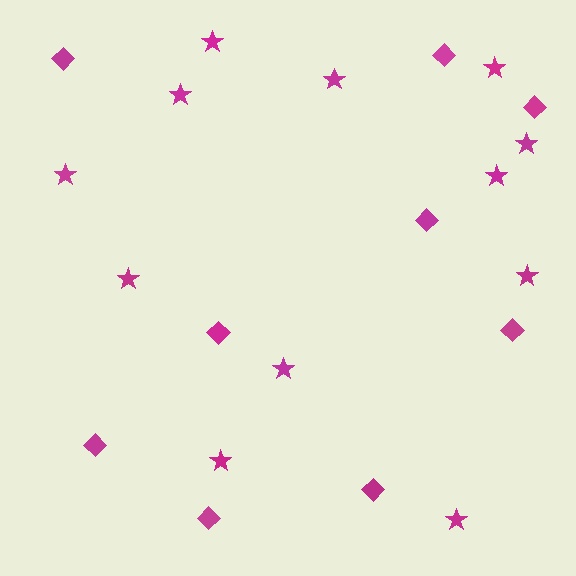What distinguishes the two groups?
There are 2 groups: one group of diamonds (9) and one group of stars (12).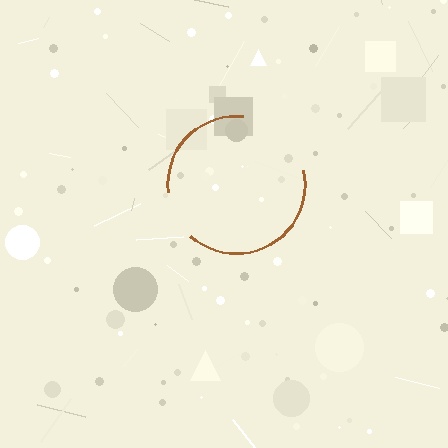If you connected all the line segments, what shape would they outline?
They would outline a circle.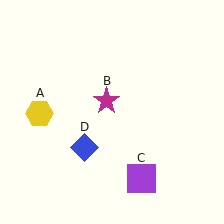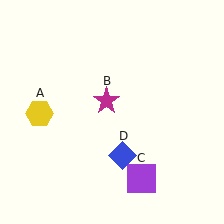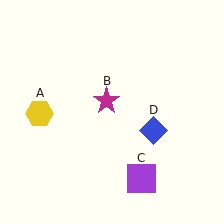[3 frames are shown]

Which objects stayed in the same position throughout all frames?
Yellow hexagon (object A) and magenta star (object B) and purple square (object C) remained stationary.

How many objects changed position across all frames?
1 object changed position: blue diamond (object D).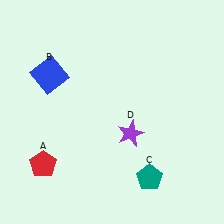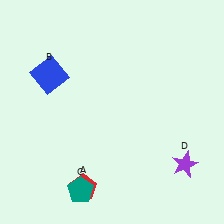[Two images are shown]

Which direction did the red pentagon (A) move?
The red pentagon (A) moved right.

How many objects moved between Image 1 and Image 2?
3 objects moved between the two images.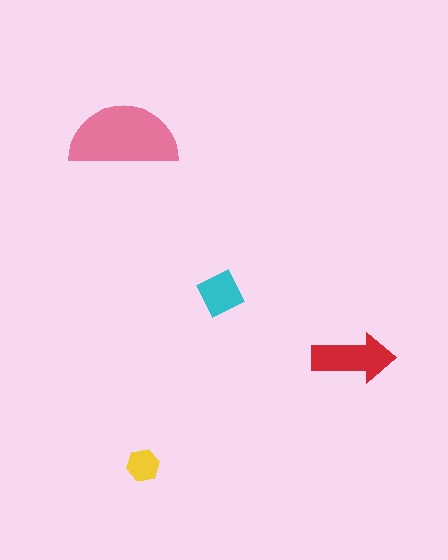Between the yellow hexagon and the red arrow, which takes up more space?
The red arrow.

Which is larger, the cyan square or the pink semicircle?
The pink semicircle.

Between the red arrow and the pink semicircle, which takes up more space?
The pink semicircle.